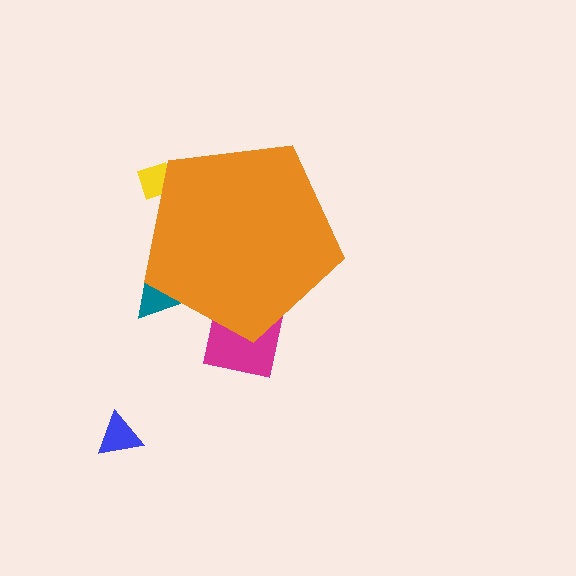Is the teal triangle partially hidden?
Yes, the teal triangle is partially hidden behind the orange pentagon.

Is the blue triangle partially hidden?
No, the blue triangle is fully visible.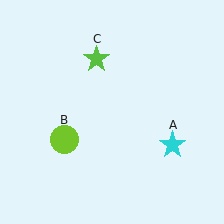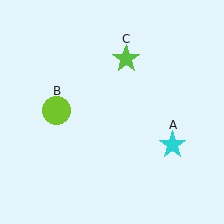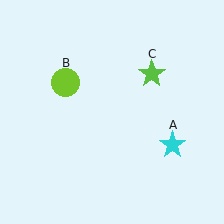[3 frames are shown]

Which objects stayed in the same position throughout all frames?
Cyan star (object A) remained stationary.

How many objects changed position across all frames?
2 objects changed position: lime circle (object B), lime star (object C).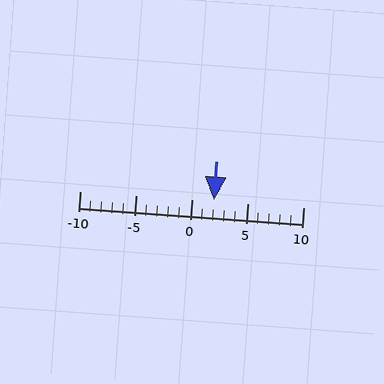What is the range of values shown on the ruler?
The ruler shows values from -10 to 10.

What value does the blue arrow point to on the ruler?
The blue arrow points to approximately 2.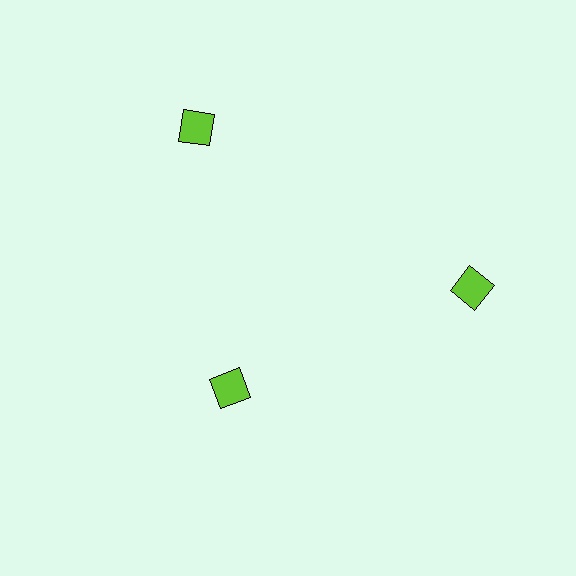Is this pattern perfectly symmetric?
No. The 3 lime diamonds are arranged in a ring, but one element near the 7 o'clock position is pulled inward toward the center, breaking the 3-fold rotational symmetry.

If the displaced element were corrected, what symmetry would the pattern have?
It would have 3-fold rotational symmetry — the pattern would map onto itself every 120 degrees.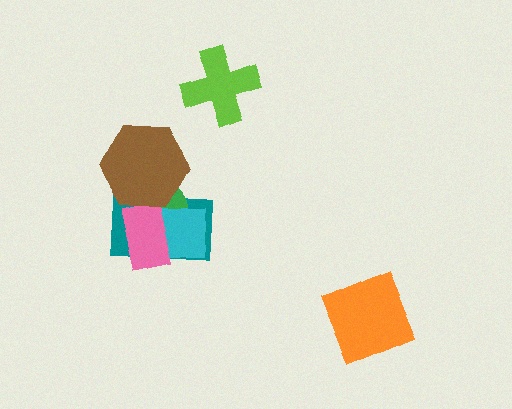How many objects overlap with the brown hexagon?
2 objects overlap with the brown hexagon.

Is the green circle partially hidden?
Yes, it is partially covered by another shape.